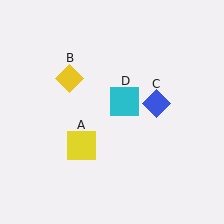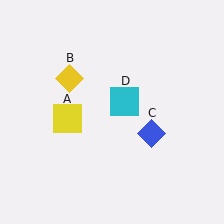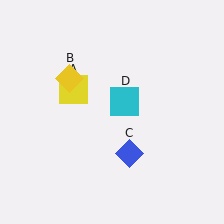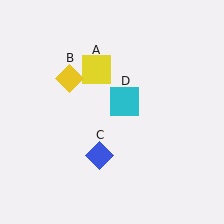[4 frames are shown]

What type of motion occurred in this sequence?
The yellow square (object A), blue diamond (object C) rotated clockwise around the center of the scene.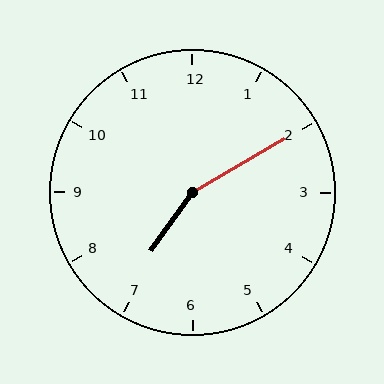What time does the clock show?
7:10.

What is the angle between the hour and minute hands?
Approximately 155 degrees.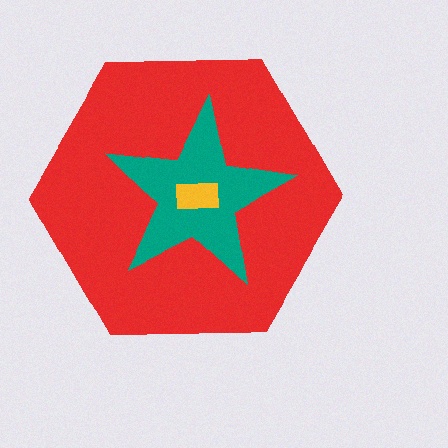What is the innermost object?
The yellow rectangle.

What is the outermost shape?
The red hexagon.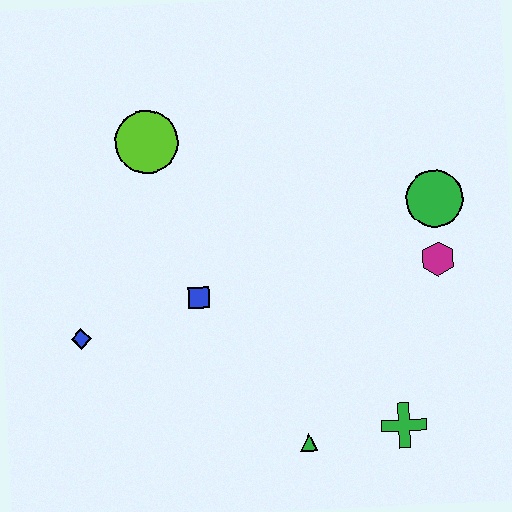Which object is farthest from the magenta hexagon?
The blue diamond is farthest from the magenta hexagon.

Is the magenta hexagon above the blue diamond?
Yes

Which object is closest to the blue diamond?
The blue square is closest to the blue diamond.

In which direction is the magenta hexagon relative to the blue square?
The magenta hexagon is to the right of the blue square.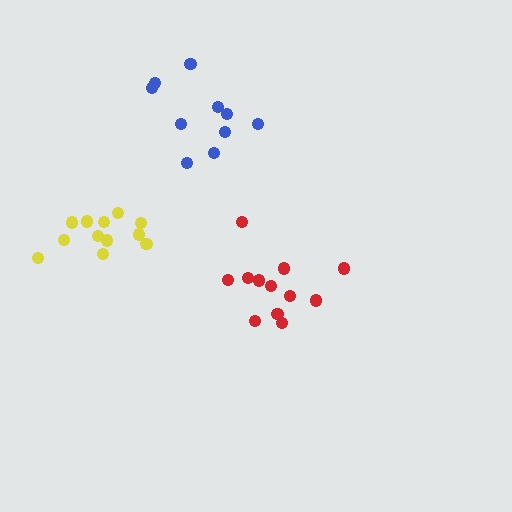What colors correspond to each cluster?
The clusters are colored: red, blue, yellow.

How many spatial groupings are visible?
There are 3 spatial groupings.